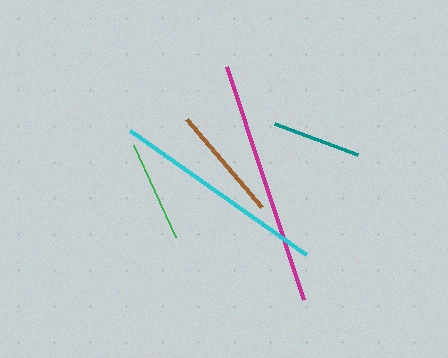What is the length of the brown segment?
The brown segment is approximately 115 pixels long.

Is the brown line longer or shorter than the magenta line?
The magenta line is longer than the brown line.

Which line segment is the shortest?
The teal line is the shortest at approximately 89 pixels.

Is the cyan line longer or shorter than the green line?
The cyan line is longer than the green line.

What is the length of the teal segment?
The teal segment is approximately 89 pixels long.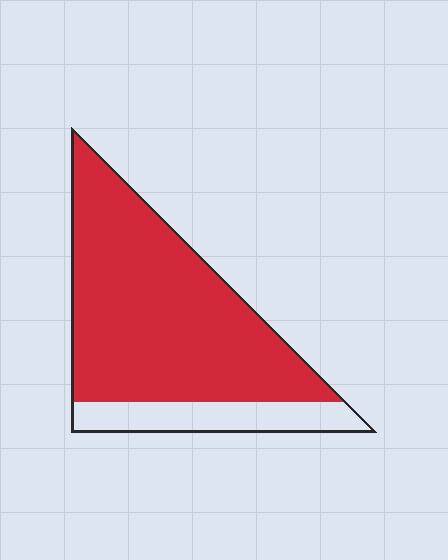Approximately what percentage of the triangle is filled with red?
Approximately 80%.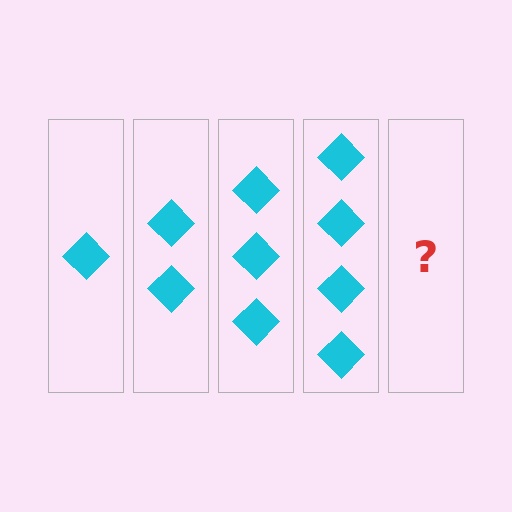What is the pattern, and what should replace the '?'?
The pattern is that each step adds one more diamond. The '?' should be 5 diamonds.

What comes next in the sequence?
The next element should be 5 diamonds.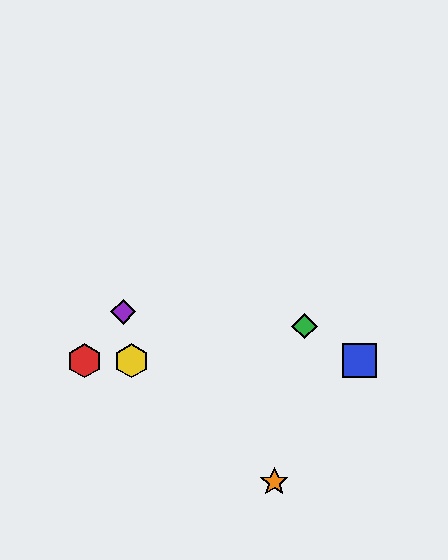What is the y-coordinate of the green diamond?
The green diamond is at y≈326.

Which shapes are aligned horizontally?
The red hexagon, the blue square, the yellow hexagon are aligned horizontally.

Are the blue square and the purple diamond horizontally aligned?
No, the blue square is at y≈361 and the purple diamond is at y≈312.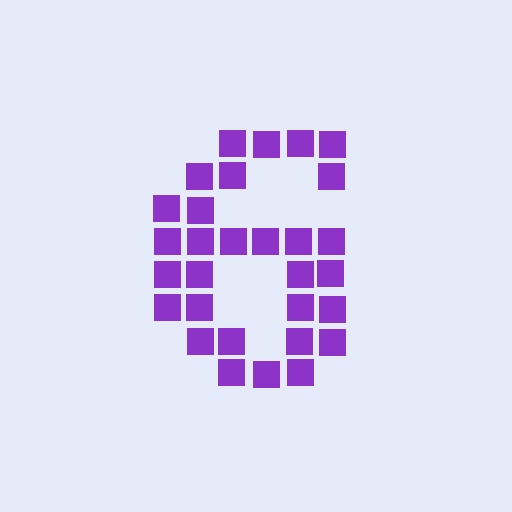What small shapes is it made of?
It is made of small squares.